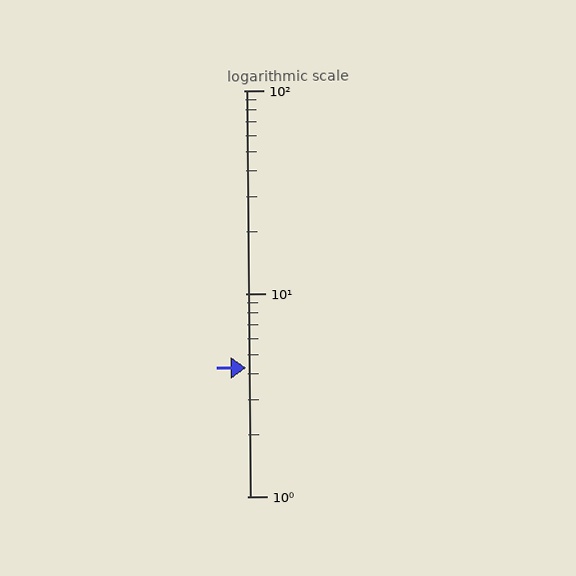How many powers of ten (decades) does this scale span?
The scale spans 2 decades, from 1 to 100.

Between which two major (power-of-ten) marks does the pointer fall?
The pointer is between 1 and 10.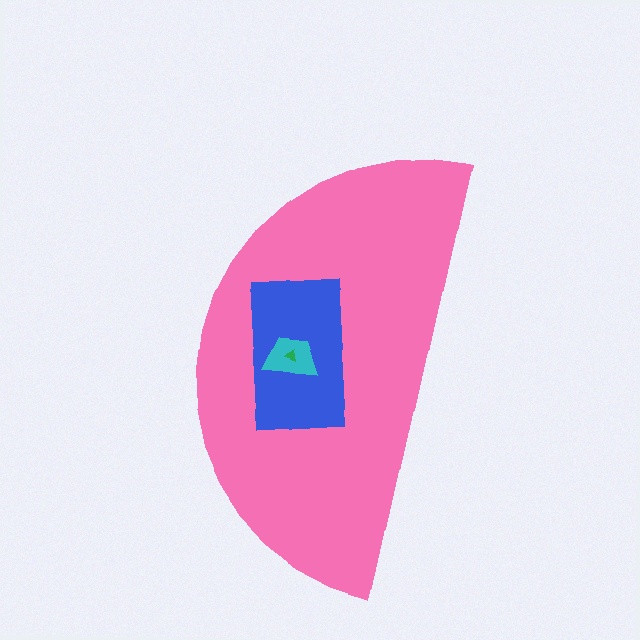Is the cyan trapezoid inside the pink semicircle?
Yes.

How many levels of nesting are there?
4.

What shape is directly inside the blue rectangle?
The cyan trapezoid.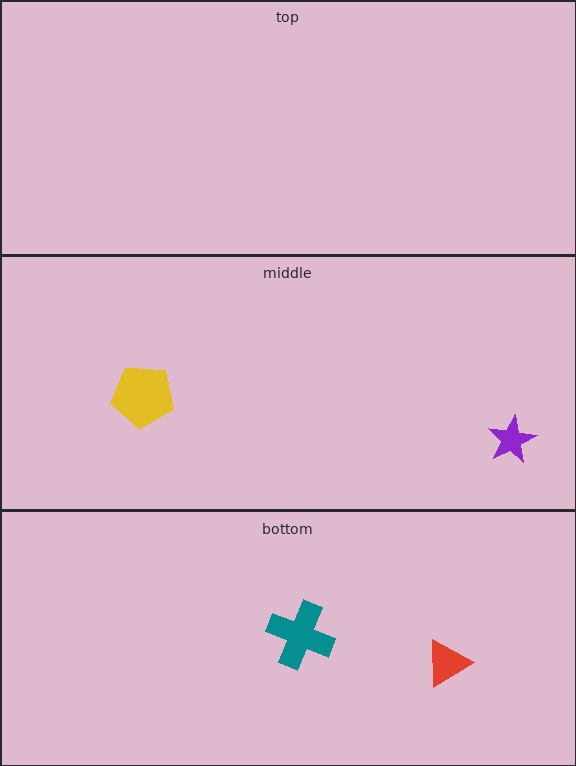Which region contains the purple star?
The middle region.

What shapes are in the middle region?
The yellow pentagon, the purple star.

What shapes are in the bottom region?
The red triangle, the teal cross.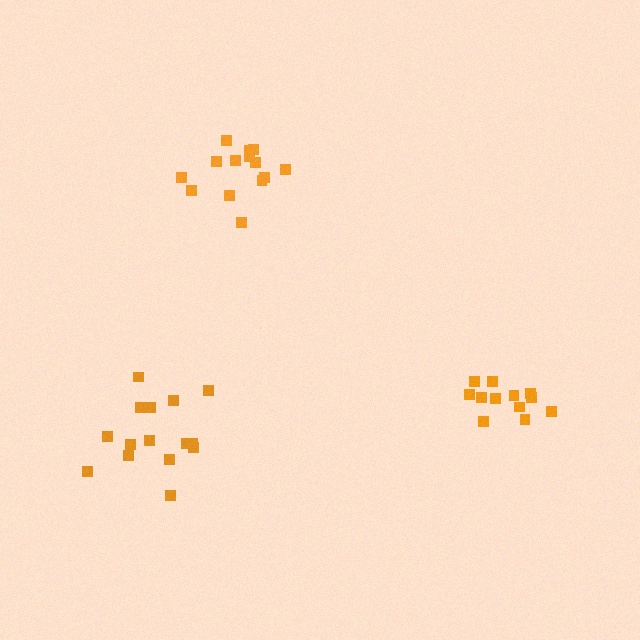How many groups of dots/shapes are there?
There are 3 groups.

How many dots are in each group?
Group 1: 12 dots, Group 2: 14 dots, Group 3: 15 dots (41 total).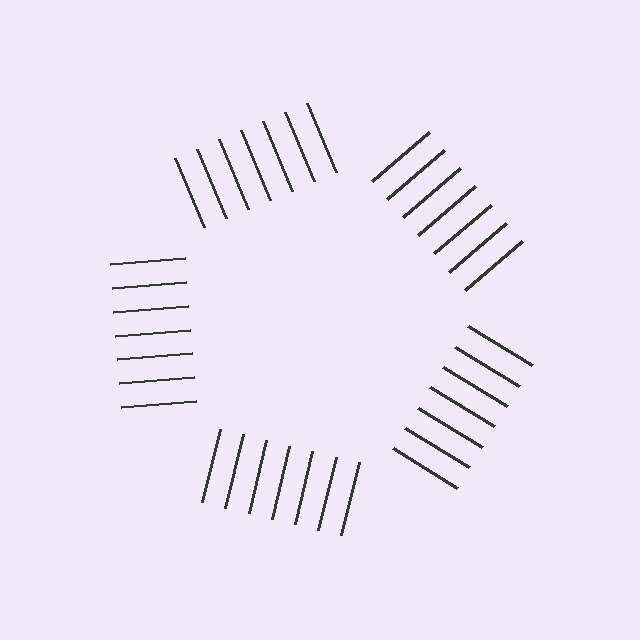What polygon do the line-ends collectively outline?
An illusory pentagon — the line segments terminate on its edges but no continuous stroke is drawn.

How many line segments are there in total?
35 — 7 along each of the 5 edges.